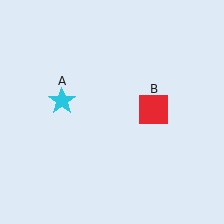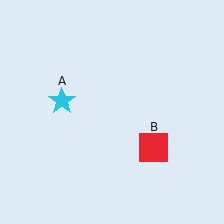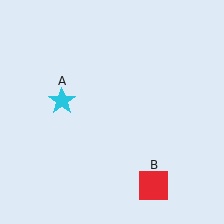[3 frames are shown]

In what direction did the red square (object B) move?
The red square (object B) moved down.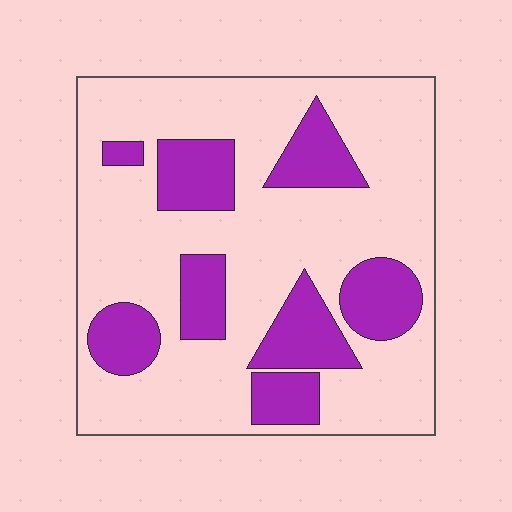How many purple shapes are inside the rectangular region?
8.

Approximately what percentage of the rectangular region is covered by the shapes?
Approximately 25%.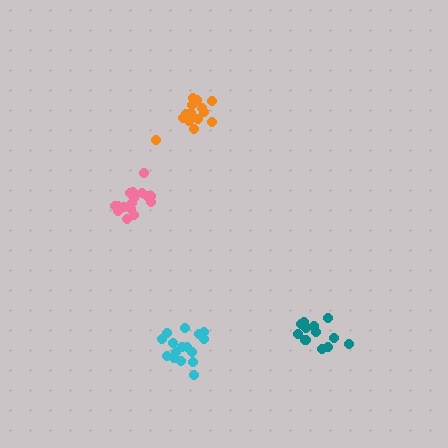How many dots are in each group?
Group 1: 17 dots, Group 2: 16 dots, Group 3: 13 dots, Group 4: 17 dots (63 total).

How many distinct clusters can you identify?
There are 4 distinct clusters.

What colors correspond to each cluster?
The clusters are colored: pink, cyan, teal, orange.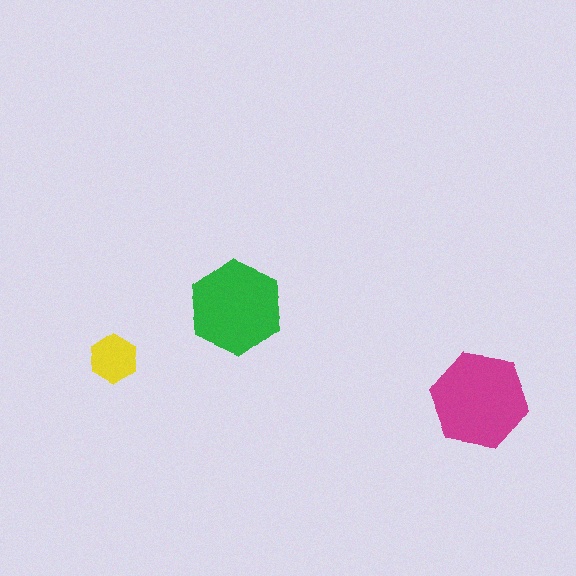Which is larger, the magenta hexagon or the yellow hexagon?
The magenta one.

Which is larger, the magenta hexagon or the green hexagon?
The magenta one.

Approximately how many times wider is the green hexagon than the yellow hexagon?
About 2 times wider.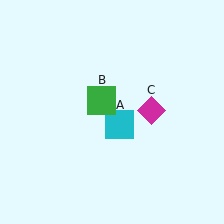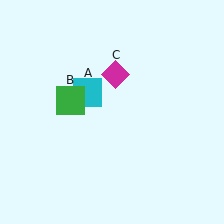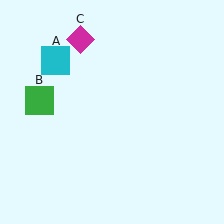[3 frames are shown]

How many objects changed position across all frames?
3 objects changed position: cyan square (object A), green square (object B), magenta diamond (object C).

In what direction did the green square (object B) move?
The green square (object B) moved left.